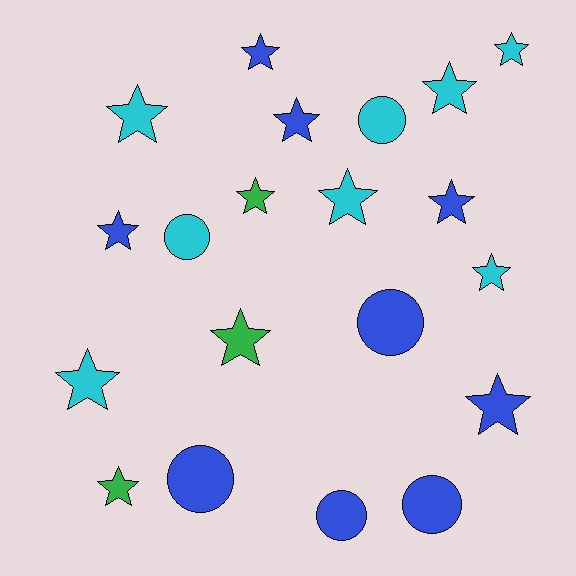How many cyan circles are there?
There are 2 cyan circles.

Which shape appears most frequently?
Star, with 14 objects.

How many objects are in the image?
There are 20 objects.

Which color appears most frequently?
Blue, with 9 objects.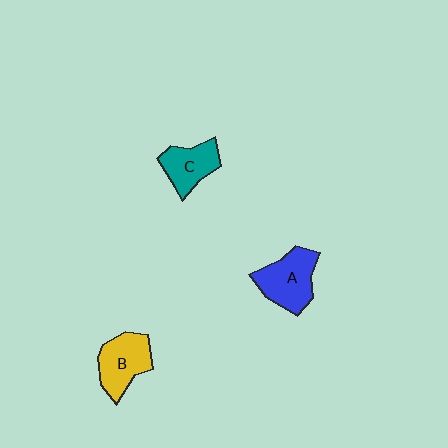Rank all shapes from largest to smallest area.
From largest to smallest: A (blue), B (yellow), C (teal).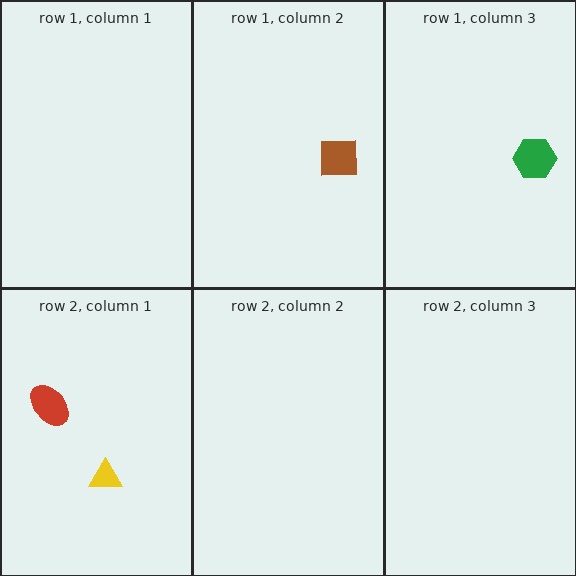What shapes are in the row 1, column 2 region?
The brown square.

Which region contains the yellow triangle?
The row 2, column 1 region.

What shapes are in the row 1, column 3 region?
The green hexagon.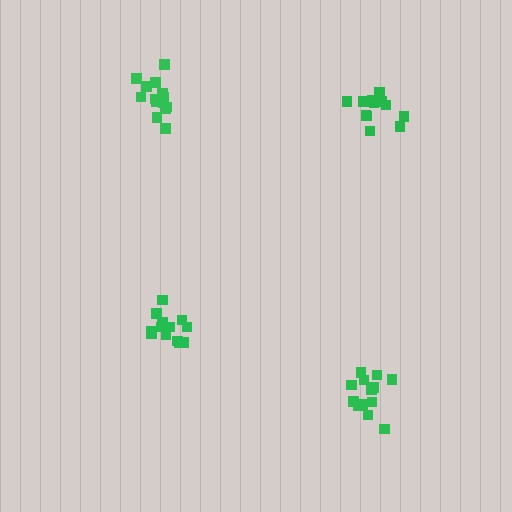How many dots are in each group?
Group 1: 14 dots, Group 2: 13 dots, Group 3: 13 dots, Group 4: 13 dots (53 total).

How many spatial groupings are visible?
There are 4 spatial groupings.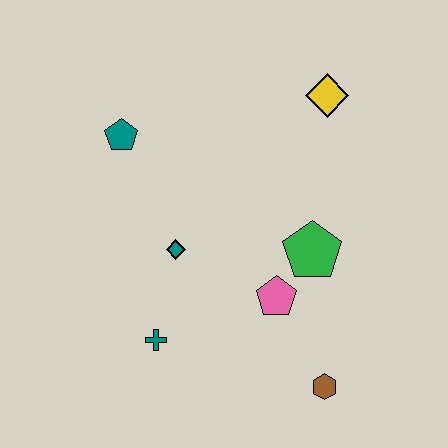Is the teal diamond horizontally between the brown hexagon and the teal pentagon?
Yes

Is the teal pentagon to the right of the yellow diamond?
No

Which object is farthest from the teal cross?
The yellow diamond is farthest from the teal cross.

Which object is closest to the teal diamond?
The teal cross is closest to the teal diamond.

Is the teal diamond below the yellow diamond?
Yes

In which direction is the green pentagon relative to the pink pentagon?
The green pentagon is above the pink pentagon.